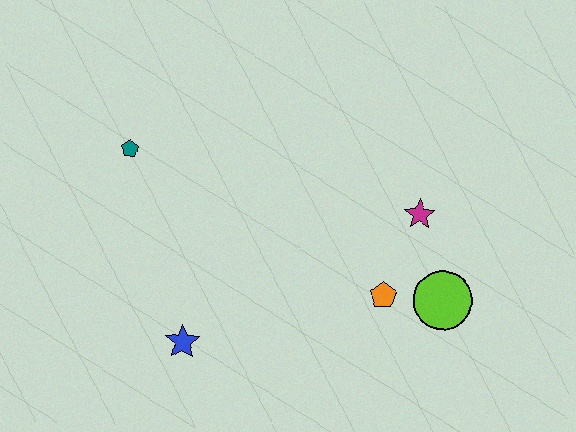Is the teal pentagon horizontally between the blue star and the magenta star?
No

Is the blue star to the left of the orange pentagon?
Yes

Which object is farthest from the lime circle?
The teal pentagon is farthest from the lime circle.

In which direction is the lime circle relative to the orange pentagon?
The lime circle is to the right of the orange pentagon.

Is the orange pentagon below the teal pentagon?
Yes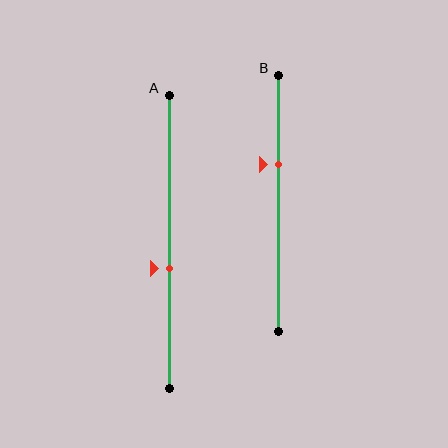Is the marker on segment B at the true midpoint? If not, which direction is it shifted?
No, the marker on segment B is shifted upward by about 15% of the segment length.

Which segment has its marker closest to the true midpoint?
Segment A has its marker closest to the true midpoint.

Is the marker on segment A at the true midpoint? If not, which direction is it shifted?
No, the marker on segment A is shifted downward by about 9% of the segment length.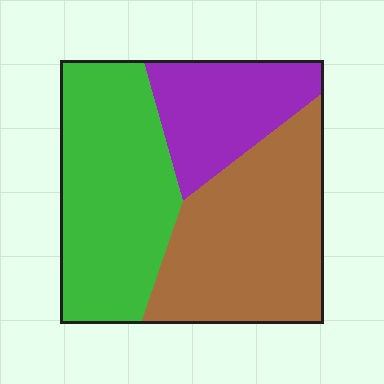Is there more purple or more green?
Green.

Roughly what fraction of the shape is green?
Green takes up about two fifths (2/5) of the shape.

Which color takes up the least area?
Purple, at roughly 20%.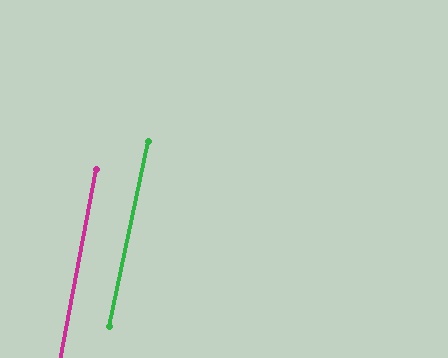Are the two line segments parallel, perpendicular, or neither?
Parallel — their directions differ by only 1.5°.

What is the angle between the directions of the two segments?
Approximately 2 degrees.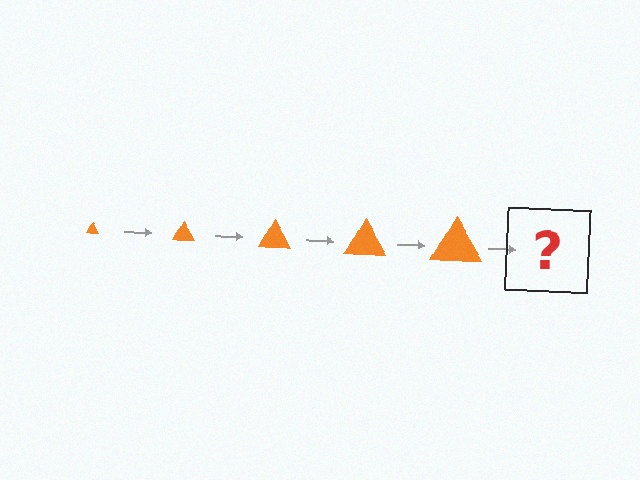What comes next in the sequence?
The next element should be an orange triangle, larger than the previous one.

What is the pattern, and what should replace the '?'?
The pattern is that the triangle gets progressively larger each step. The '?' should be an orange triangle, larger than the previous one.